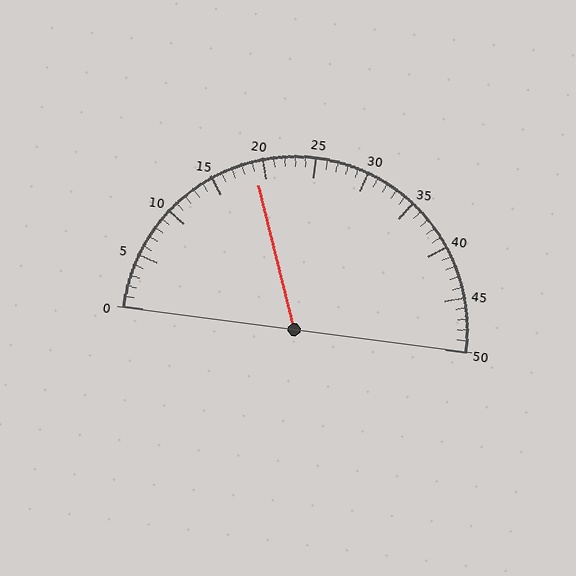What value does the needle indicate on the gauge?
The needle indicates approximately 19.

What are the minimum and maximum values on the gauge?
The gauge ranges from 0 to 50.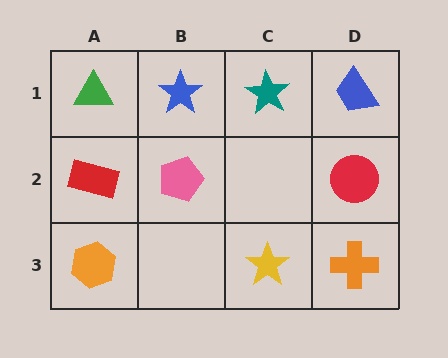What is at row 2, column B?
A pink pentagon.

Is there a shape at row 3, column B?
No, that cell is empty.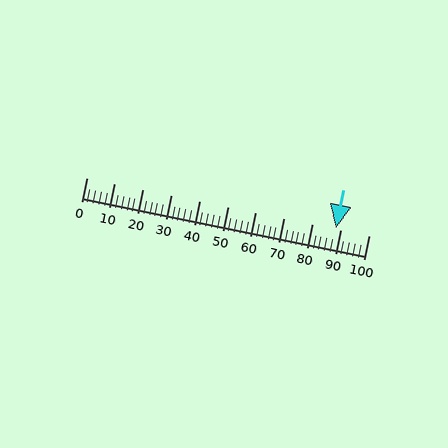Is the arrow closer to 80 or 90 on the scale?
The arrow is closer to 90.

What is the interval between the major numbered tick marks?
The major tick marks are spaced 10 units apart.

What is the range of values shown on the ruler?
The ruler shows values from 0 to 100.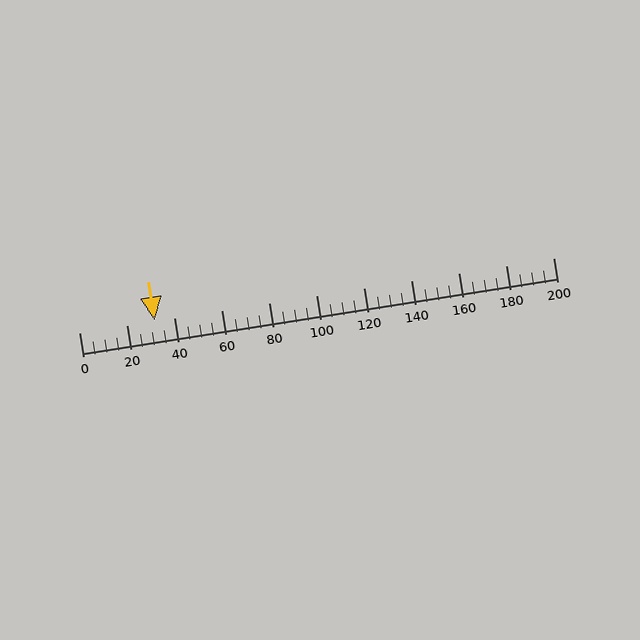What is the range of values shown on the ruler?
The ruler shows values from 0 to 200.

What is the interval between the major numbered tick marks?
The major tick marks are spaced 20 units apart.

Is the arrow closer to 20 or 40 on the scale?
The arrow is closer to 40.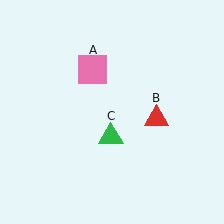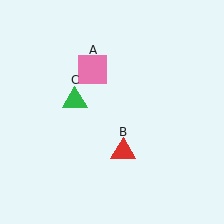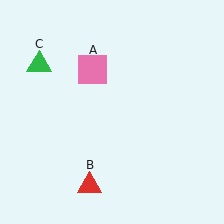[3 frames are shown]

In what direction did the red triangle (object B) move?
The red triangle (object B) moved down and to the left.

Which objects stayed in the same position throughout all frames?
Pink square (object A) remained stationary.